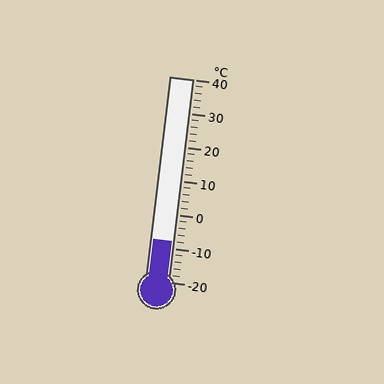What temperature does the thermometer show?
The thermometer shows approximately -8°C.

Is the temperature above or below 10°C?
The temperature is below 10°C.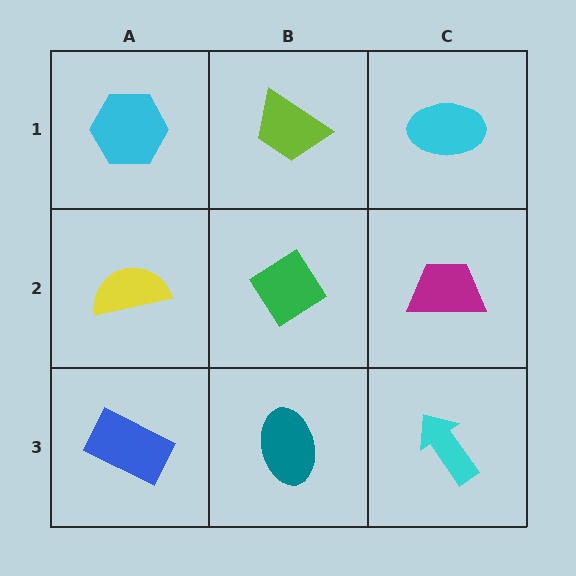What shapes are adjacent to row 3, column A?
A yellow semicircle (row 2, column A), a teal ellipse (row 3, column B).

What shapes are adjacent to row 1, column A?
A yellow semicircle (row 2, column A), a lime trapezoid (row 1, column B).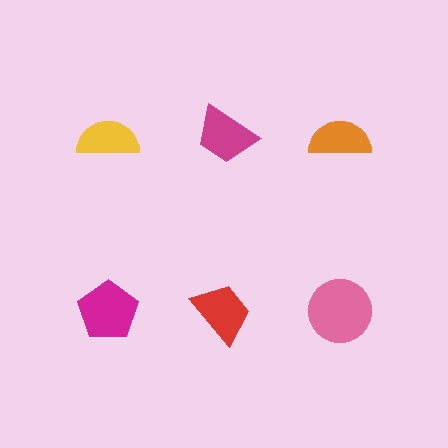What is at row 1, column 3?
An orange semicircle.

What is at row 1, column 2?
A magenta trapezoid.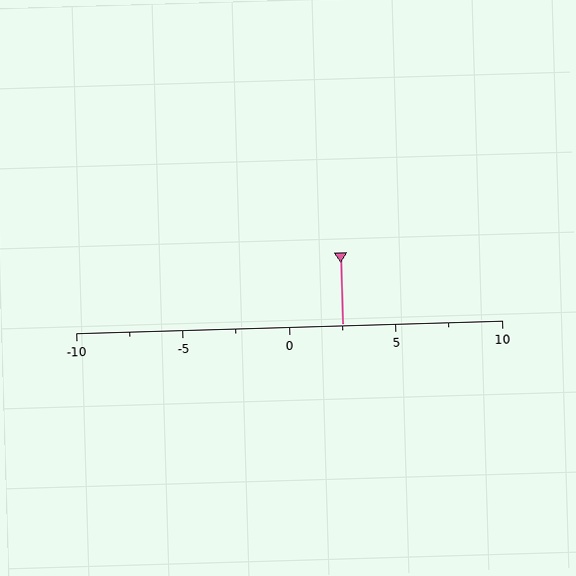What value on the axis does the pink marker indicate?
The marker indicates approximately 2.5.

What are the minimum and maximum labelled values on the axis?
The axis runs from -10 to 10.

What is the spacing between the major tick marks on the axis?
The major ticks are spaced 5 apart.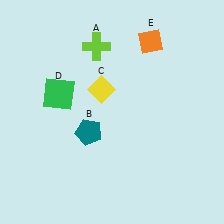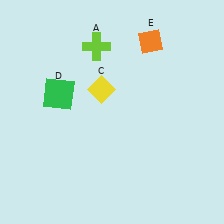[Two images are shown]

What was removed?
The teal pentagon (B) was removed in Image 2.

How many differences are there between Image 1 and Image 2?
There is 1 difference between the two images.